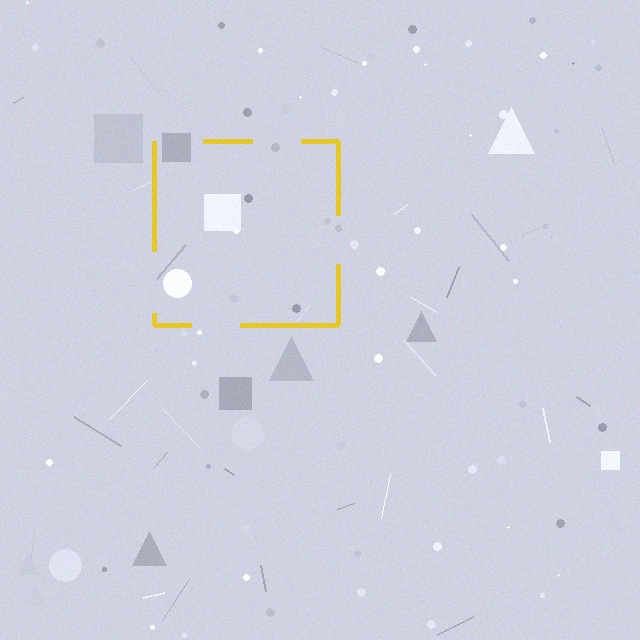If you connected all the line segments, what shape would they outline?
They would outline a square.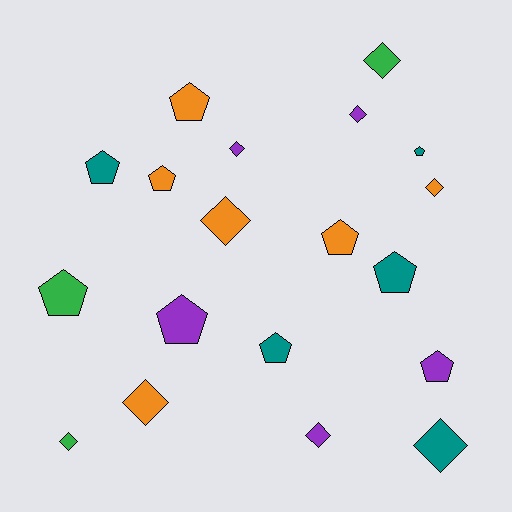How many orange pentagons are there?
There are 3 orange pentagons.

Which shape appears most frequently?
Pentagon, with 10 objects.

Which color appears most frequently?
Orange, with 6 objects.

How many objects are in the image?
There are 19 objects.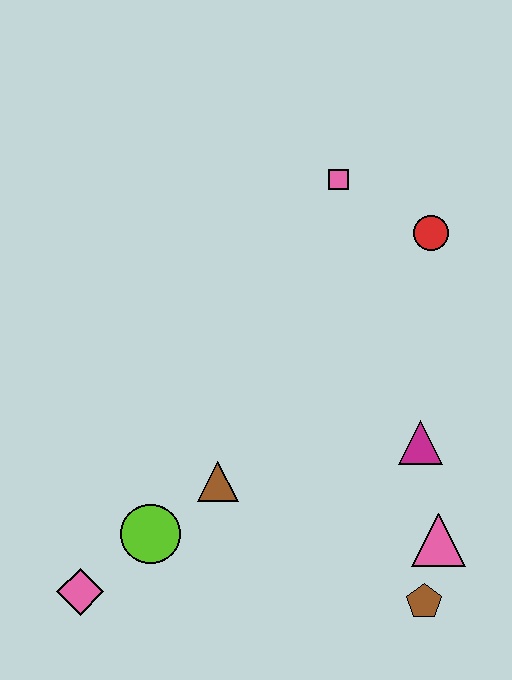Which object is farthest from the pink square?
The pink diamond is farthest from the pink square.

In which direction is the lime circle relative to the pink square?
The lime circle is below the pink square.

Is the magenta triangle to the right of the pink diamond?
Yes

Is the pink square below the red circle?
No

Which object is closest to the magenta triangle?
The pink triangle is closest to the magenta triangle.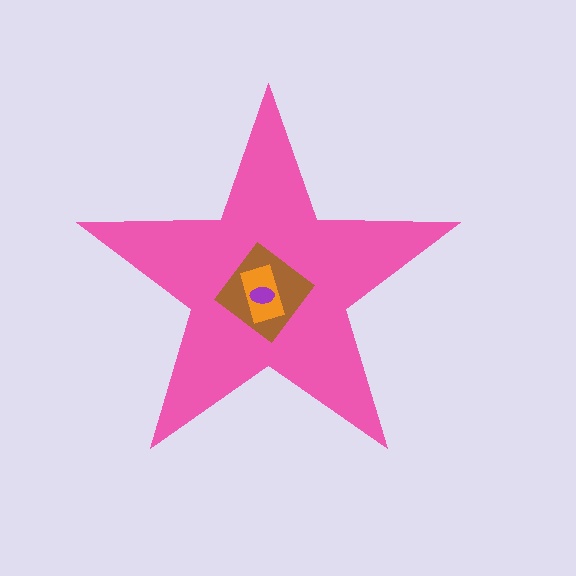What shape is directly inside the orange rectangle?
The purple ellipse.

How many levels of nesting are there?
4.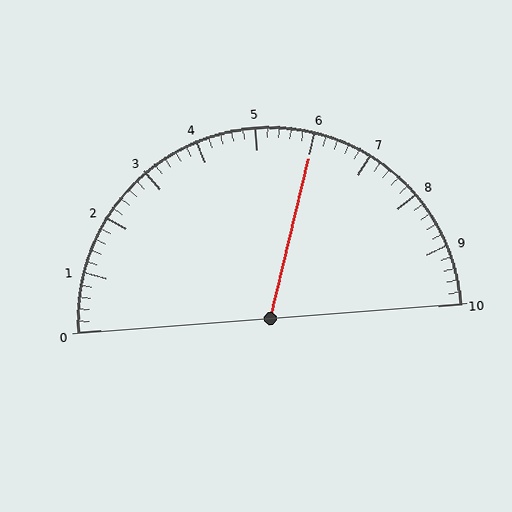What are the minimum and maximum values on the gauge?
The gauge ranges from 0 to 10.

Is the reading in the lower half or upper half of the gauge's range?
The reading is in the upper half of the range (0 to 10).